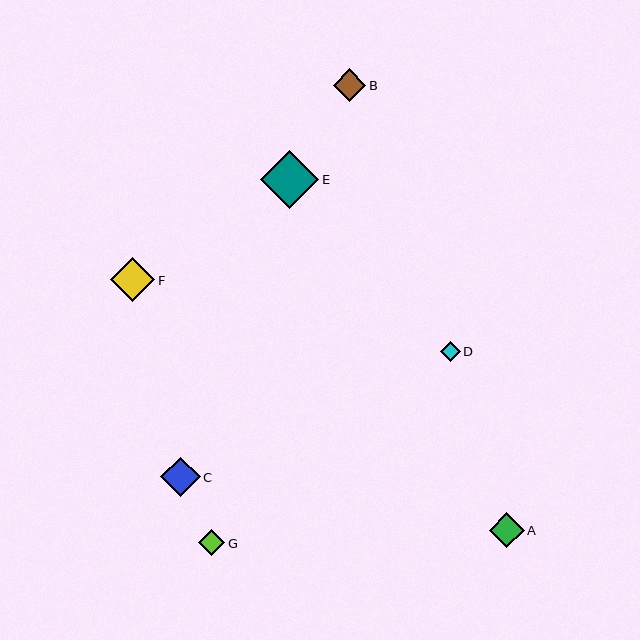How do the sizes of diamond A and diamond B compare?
Diamond A and diamond B are approximately the same size.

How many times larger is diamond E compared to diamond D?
Diamond E is approximately 2.9 times the size of diamond D.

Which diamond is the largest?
Diamond E is the largest with a size of approximately 58 pixels.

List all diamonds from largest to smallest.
From largest to smallest: E, F, C, A, B, G, D.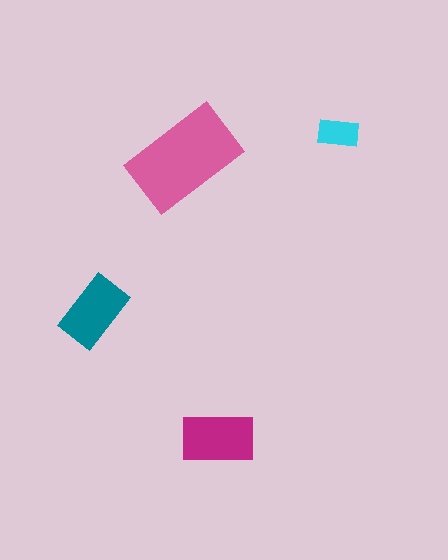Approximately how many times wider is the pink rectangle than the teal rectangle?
About 1.5 times wider.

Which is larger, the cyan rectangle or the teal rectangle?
The teal one.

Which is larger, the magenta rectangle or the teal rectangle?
The magenta one.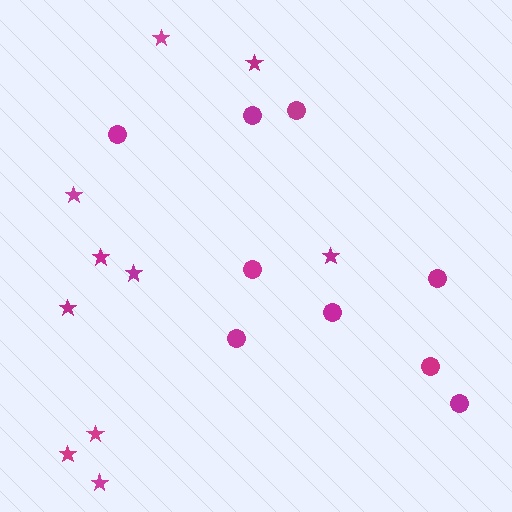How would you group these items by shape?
There are 2 groups: one group of circles (9) and one group of stars (10).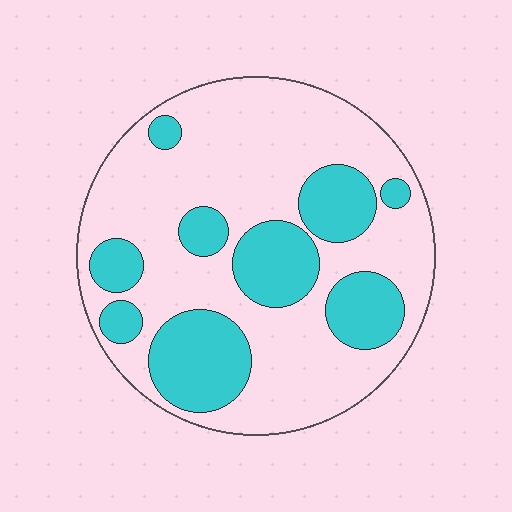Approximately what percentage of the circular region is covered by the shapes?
Approximately 30%.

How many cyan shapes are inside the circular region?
9.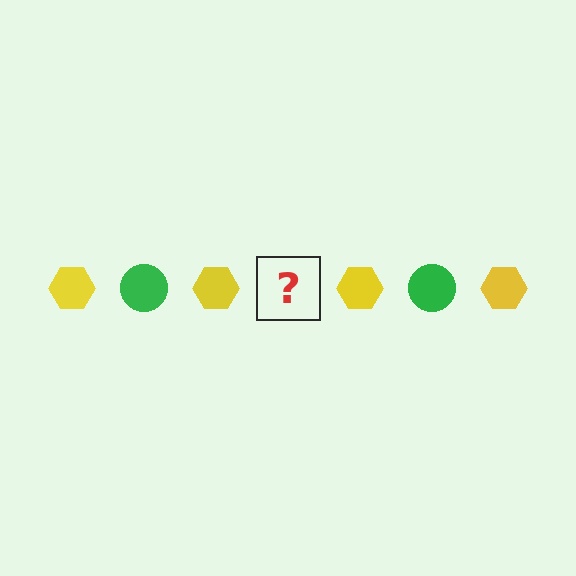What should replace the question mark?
The question mark should be replaced with a green circle.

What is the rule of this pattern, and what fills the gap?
The rule is that the pattern alternates between yellow hexagon and green circle. The gap should be filled with a green circle.